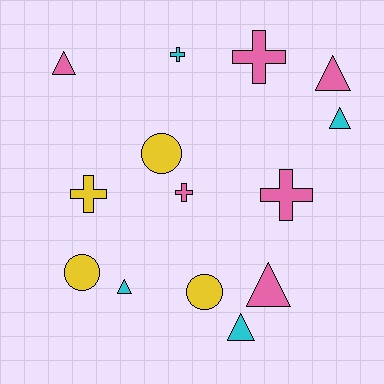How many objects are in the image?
There are 14 objects.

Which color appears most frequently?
Pink, with 6 objects.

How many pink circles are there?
There are no pink circles.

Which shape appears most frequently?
Triangle, with 6 objects.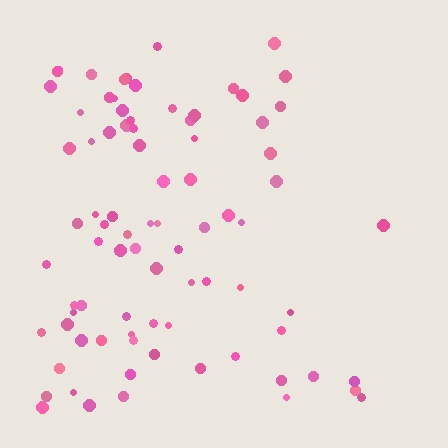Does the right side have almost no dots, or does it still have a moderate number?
Still a moderate number, just noticeably fewer than the left.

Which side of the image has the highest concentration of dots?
The left.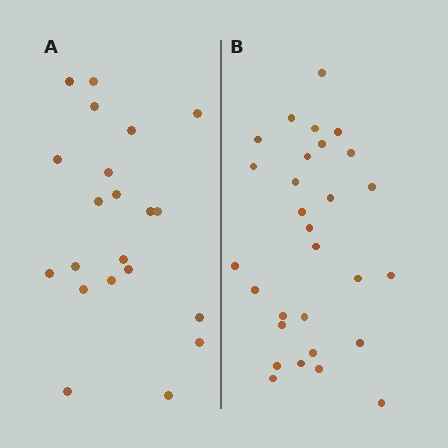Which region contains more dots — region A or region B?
Region B (the right region) has more dots.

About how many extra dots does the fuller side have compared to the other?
Region B has roughly 8 or so more dots than region A.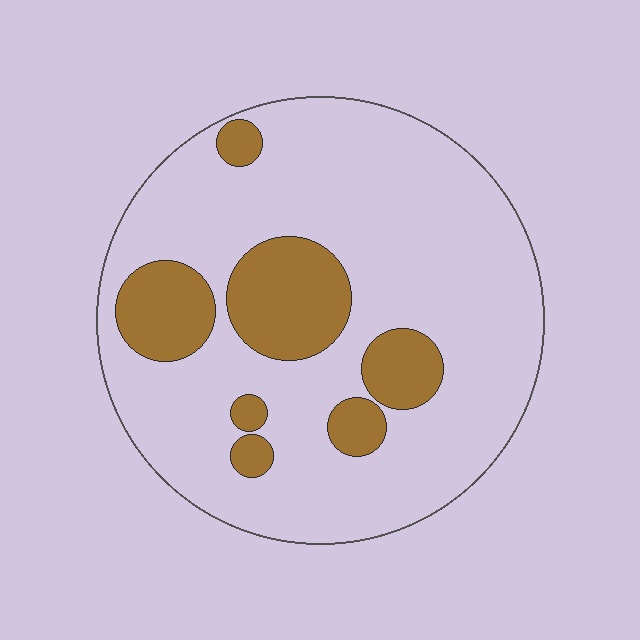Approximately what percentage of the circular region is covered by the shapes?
Approximately 20%.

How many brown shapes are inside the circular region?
7.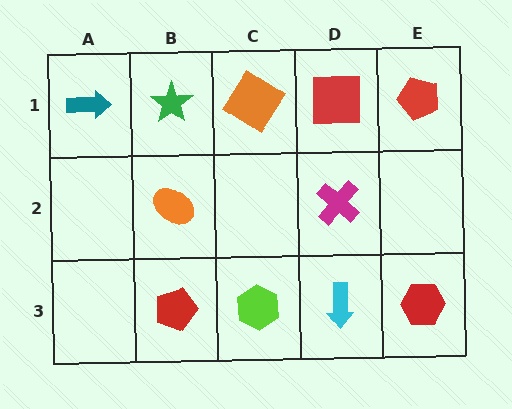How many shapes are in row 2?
2 shapes.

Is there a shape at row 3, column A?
No, that cell is empty.